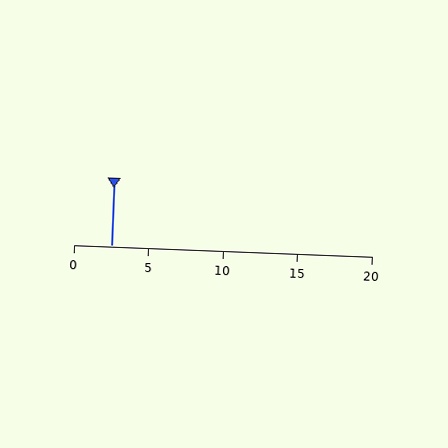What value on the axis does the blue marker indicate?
The marker indicates approximately 2.5.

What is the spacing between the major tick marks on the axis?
The major ticks are spaced 5 apart.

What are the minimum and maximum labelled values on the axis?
The axis runs from 0 to 20.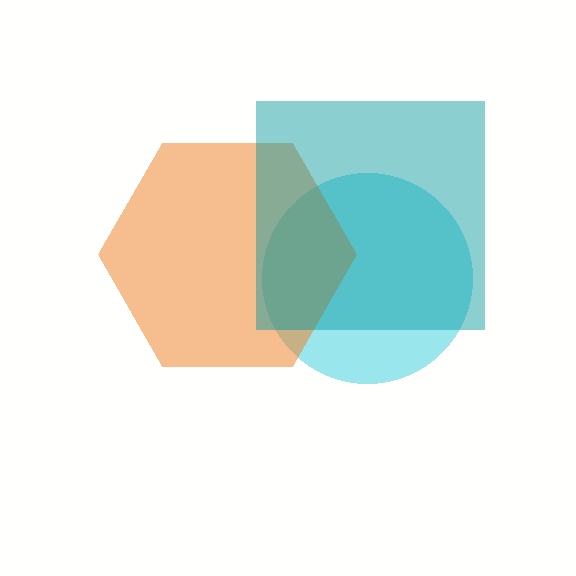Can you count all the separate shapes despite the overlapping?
Yes, there are 3 separate shapes.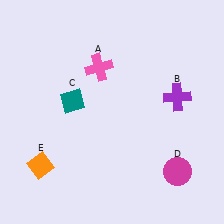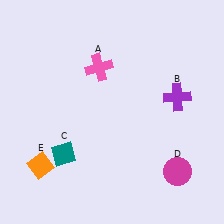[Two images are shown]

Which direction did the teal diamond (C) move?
The teal diamond (C) moved down.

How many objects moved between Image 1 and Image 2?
1 object moved between the two images.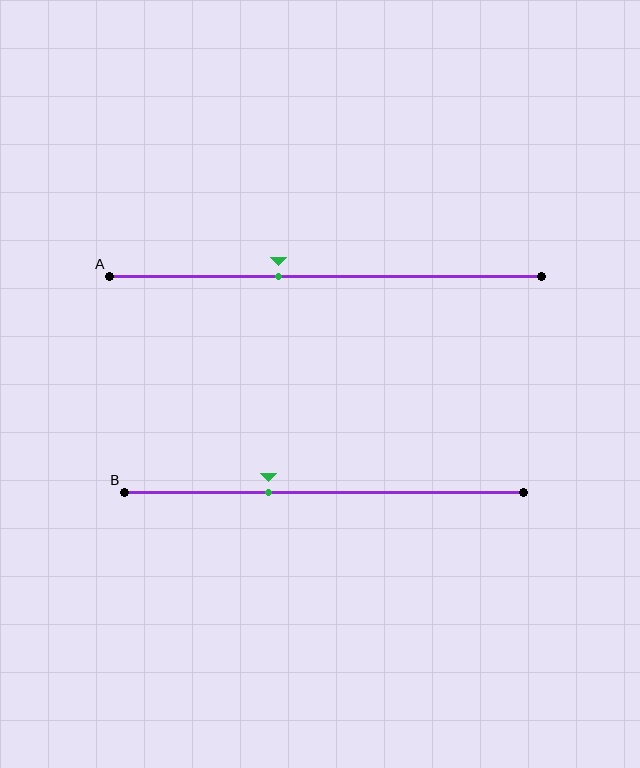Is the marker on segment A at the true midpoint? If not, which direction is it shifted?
No, the marker on segment A is shifted to the left by about 11% of the segment length.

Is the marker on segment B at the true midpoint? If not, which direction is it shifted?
No, the marker on segment B is shifted to the left by about 14% of the segment length.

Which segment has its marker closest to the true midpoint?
Segment A has its marker closest to the true midpoint.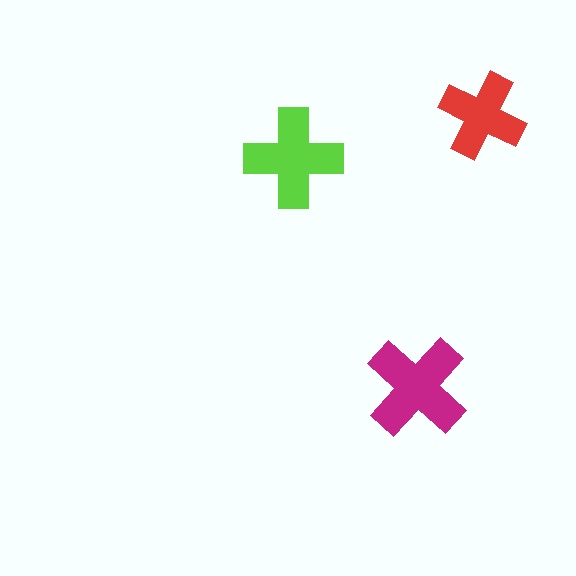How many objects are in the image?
There are 3 objects in the image.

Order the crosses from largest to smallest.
the magenta one, the lime one, the red one.